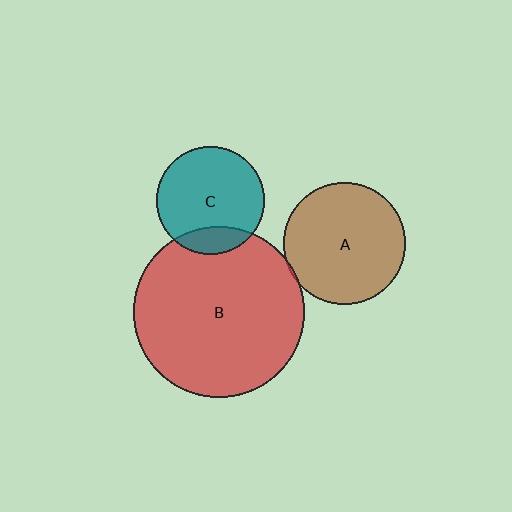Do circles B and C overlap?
Yes.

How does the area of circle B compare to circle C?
Approximately 2.5 times.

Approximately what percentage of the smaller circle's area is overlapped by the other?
Approximately 15%.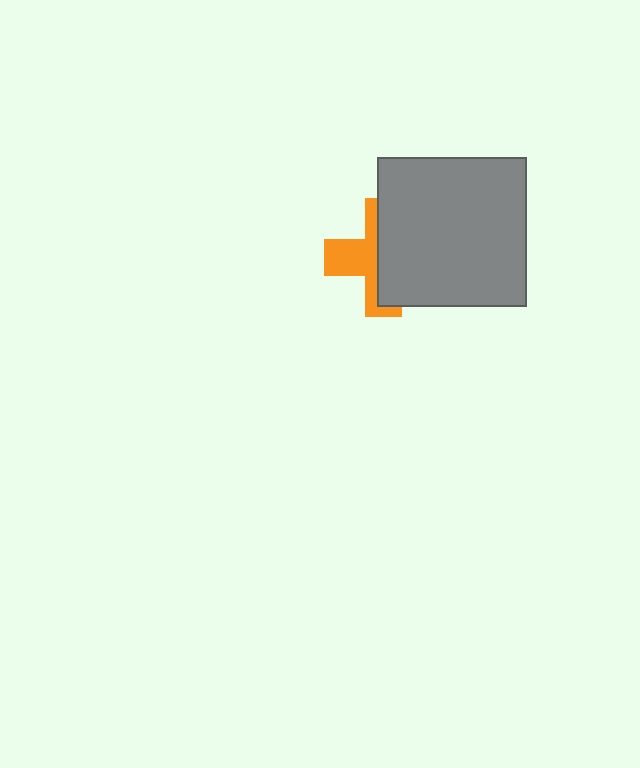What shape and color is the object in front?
The object in front is a gray square.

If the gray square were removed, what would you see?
You would see the complete orange cross.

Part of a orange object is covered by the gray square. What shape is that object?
It is a cross.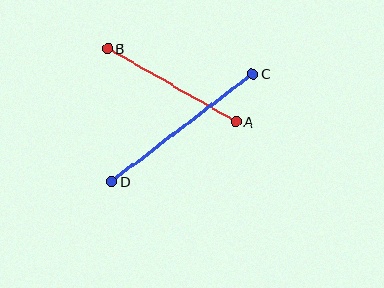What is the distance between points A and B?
The distance is approximately 148 pixels.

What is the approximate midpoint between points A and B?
The midpoint is at approximately (172, 85) pixels.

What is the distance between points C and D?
The distance is approximately 177 pixels.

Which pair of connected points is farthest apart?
Points C and D are farthest apart.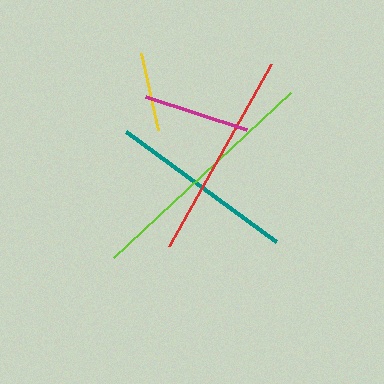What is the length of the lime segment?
The lime segment is approximately 241 pixels long.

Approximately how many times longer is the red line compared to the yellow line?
The red line is approximately 2.6 times the length of the yellow line.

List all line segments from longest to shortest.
From longest to shortest: lime, red, teal, magenta, yellow.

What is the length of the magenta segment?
The magenta segment is approximately 106 pixels long.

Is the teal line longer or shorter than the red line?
The red line is longer than the teal line.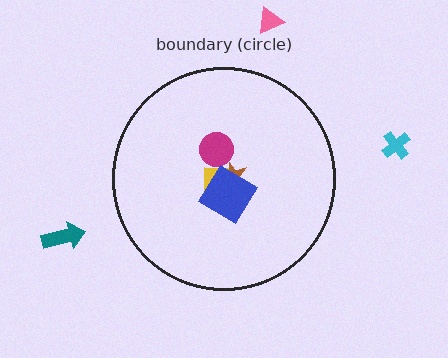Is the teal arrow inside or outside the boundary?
Outside.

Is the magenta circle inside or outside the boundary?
Inside.